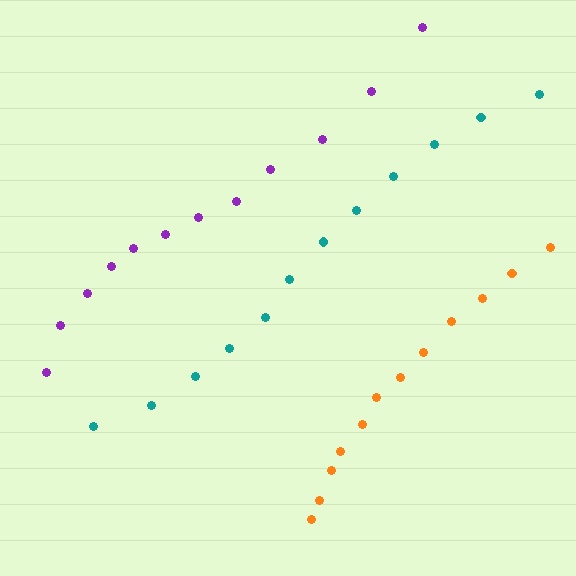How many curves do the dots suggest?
There are 3 distinct paths.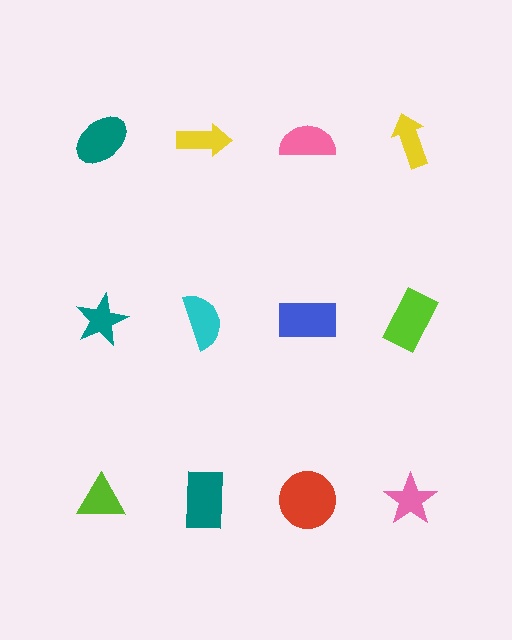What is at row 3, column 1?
A lime triangle.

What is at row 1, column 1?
A teal ellipse.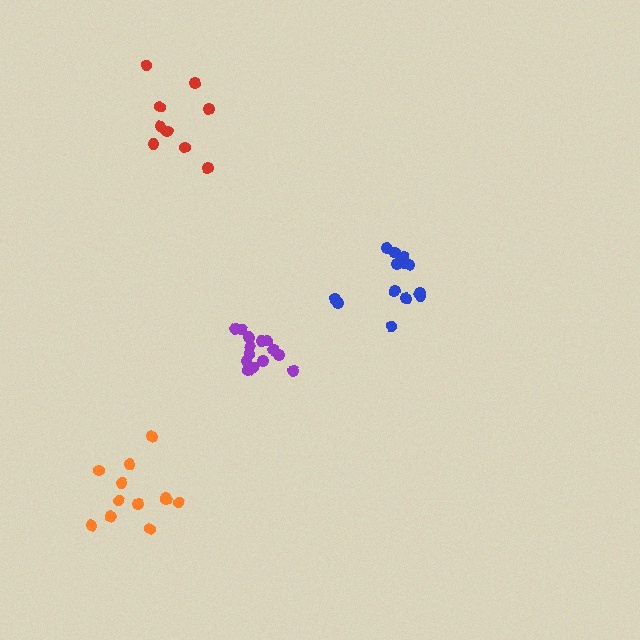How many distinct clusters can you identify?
There are 4 distinct clusters.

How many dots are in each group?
Group 1: 14 dots, Group 2: 12 dots, Group 3: 9 dots, Group 4: 14 dots (49 total).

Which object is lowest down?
The orange cluster is bottommost.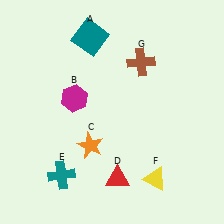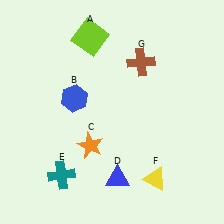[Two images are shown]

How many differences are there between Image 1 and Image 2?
There are 3 differences between the two images.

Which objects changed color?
A changed from teal to lime. B changed from magenta to blue. D changed from red to blue.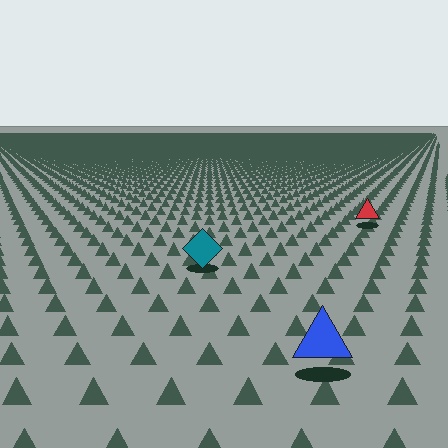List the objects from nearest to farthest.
From nearest to farthest: the blue triangle, the teal diamond, the red triangle.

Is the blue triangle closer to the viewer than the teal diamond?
Yes. The blue triangle is closer — you can tell from the texture gradient: the ground texture is coarser near it.